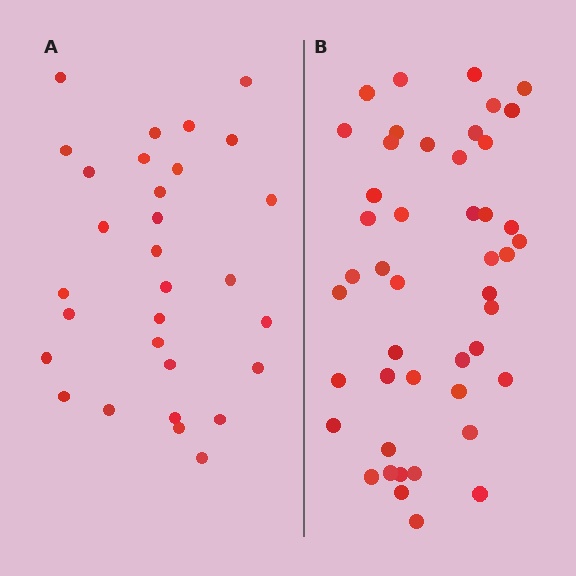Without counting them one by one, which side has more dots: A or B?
Region B (the right region) has more dots.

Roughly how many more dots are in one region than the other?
Region B has approximately 15 more dots than region A.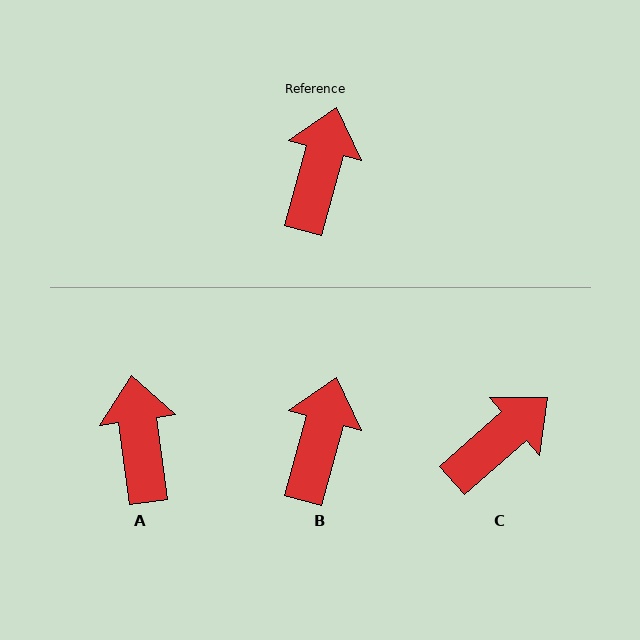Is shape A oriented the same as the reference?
No, it is off by about 23 degrees.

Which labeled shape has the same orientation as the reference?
B.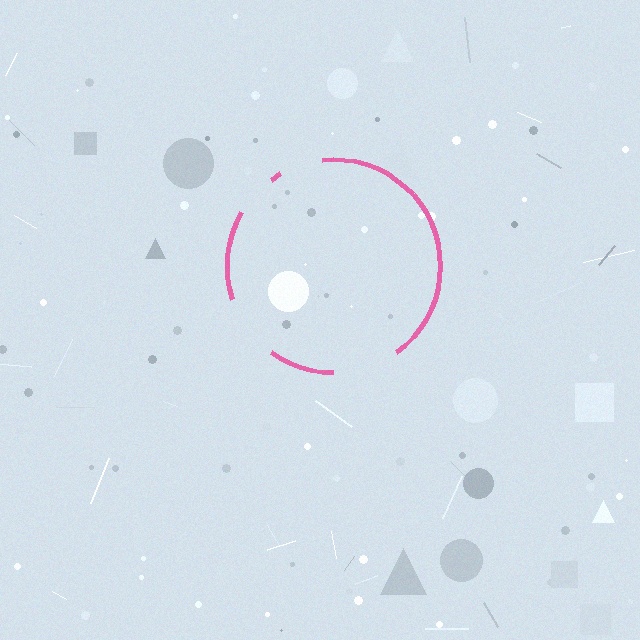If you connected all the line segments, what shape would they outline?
They would outline a circle.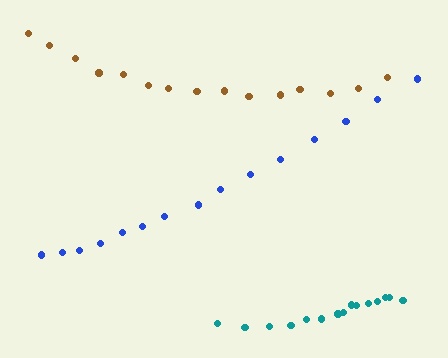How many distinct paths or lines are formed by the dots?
There are 3 distinct paths.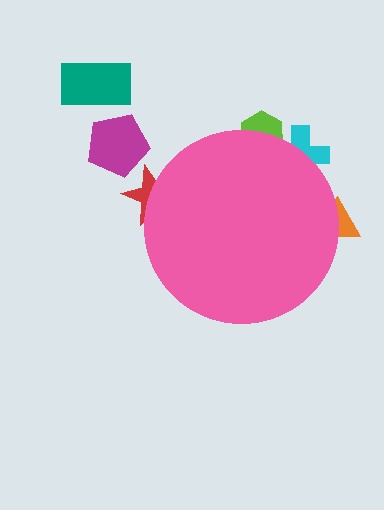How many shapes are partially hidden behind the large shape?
4 shapes are partially hidden.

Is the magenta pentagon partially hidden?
No, the magenta pentagon is fully visible.